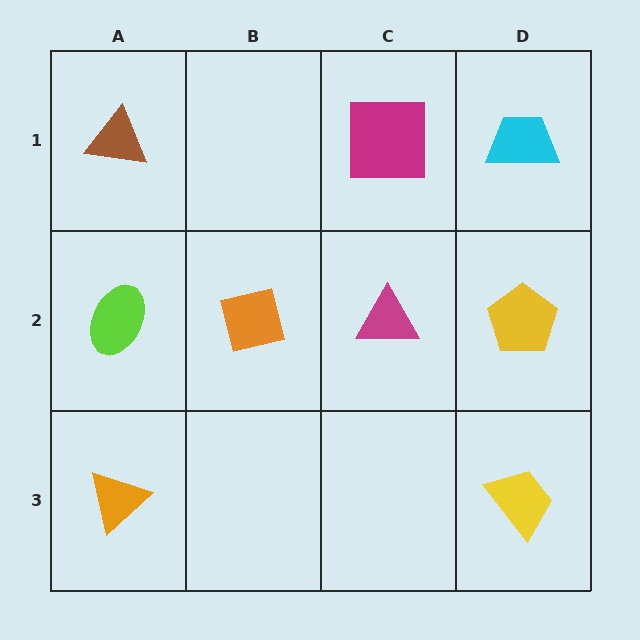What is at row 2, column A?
A lime ellipse.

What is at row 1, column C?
A magenta square.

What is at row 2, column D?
A yellow pentagon.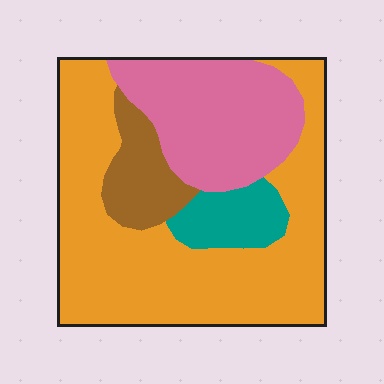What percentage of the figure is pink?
Pink covers around 25% of the figure.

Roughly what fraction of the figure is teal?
Teal covers around 10% of the figure.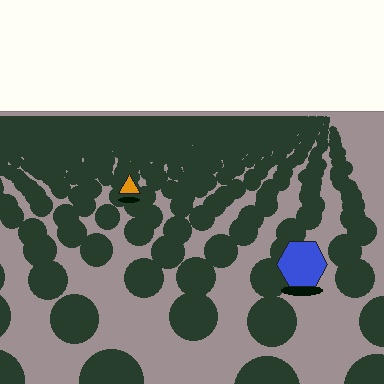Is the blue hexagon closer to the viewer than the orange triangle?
Yes. The blue hexagon is closer — you can tell from the texture gradient: the ground texture is coarser near it.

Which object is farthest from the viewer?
The orange triangle is farthest from the viewer. It appears smaller and the ground texture around it is denser.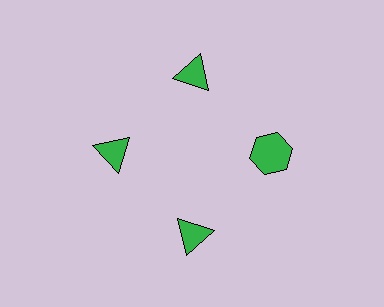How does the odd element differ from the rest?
It has a different shape: hexagon instead of triangle.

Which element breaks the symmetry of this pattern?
The green hexagon at roughly the 3 o'clock position breaks the symmetry. All other shapes are green triangles.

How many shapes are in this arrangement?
There are 4 shapes arranged in a ring pattern.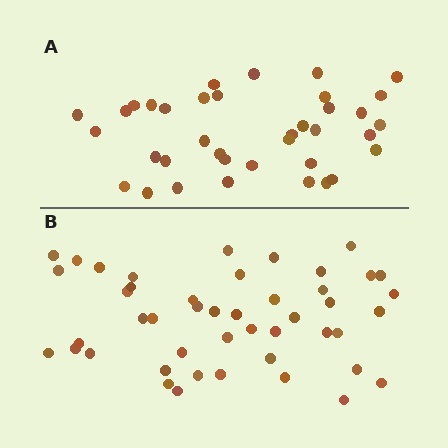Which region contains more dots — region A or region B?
Region B (the bottom region) has more dots.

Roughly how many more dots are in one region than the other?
Region B has roughly 8 or so more dots than region A.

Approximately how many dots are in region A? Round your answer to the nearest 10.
About 40 dots. (The exact count is 37, which rounds to 40.)